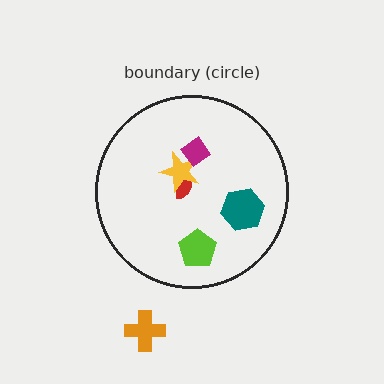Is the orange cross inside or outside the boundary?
Outside.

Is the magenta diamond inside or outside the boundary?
Inside.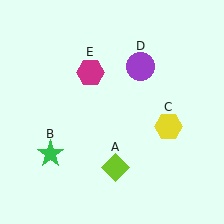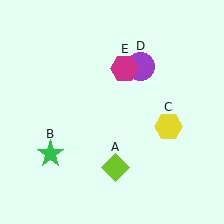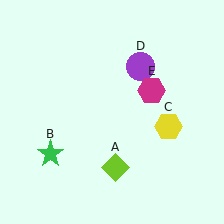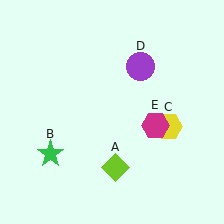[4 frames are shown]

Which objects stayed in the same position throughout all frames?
Lime diamond (object A) and green star (object B) and yellow hexagon (object C) and purple circle (object D) remained stationary.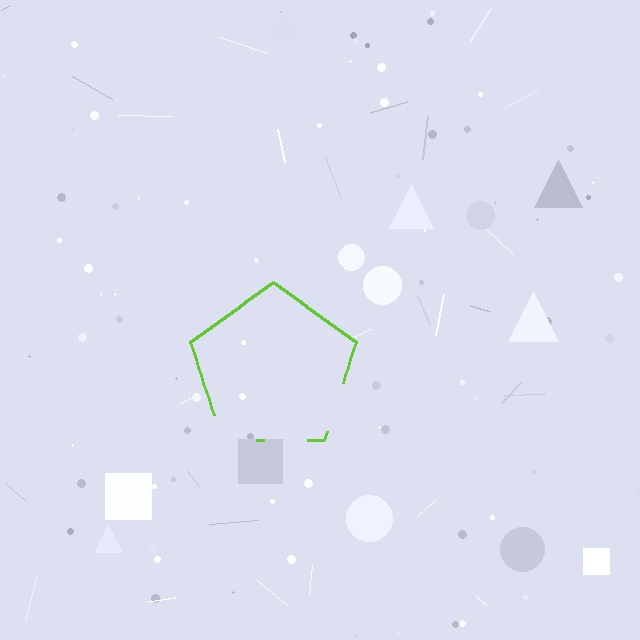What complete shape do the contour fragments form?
The contour fragments form a pentagon.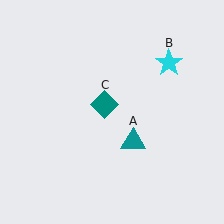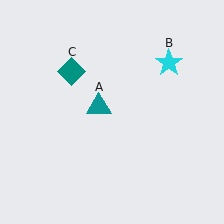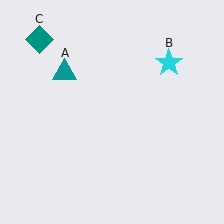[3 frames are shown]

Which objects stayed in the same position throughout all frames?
Cyan star (object B) remained stationary.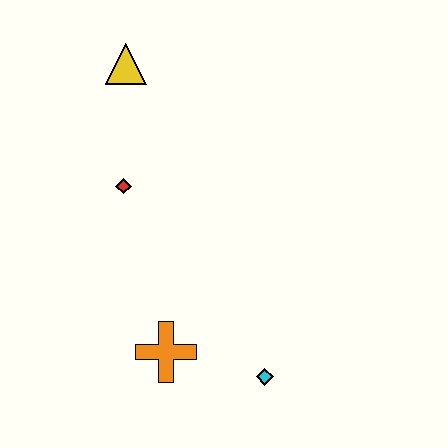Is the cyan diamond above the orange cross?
No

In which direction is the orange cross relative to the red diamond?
The orange cross is below the red diamond.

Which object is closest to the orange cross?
The cyan diamond is closest to the orange cross.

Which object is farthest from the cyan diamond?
The yellow triangle is farthest from the cyan diamond.